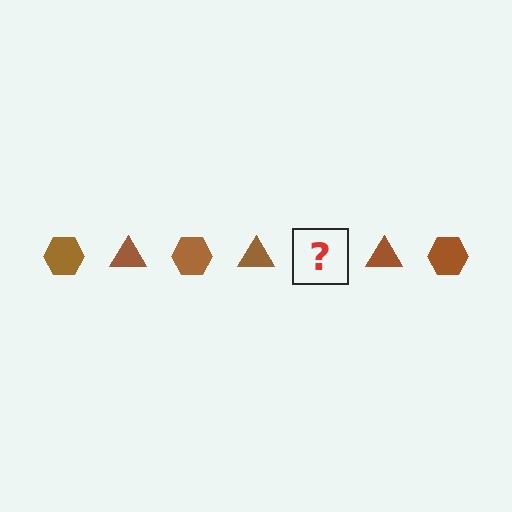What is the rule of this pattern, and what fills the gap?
The rule is that the pattern cycles through hexagon, triangle shapes in brown. The gap should be filled with a brown hexagon.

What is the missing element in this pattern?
The missing element is a brown hexagon.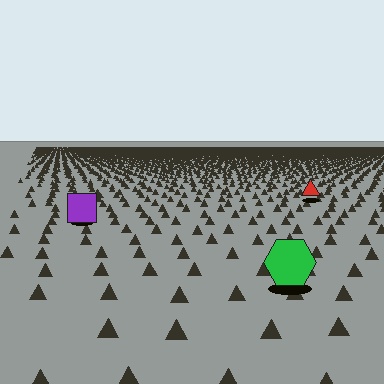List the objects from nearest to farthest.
From nearest to farthest: the green hexagon, the purple square, the red triangle.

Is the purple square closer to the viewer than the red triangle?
Yes. The purple square is closer — you can tell from the texture gradient: the ground texture is coarser near it.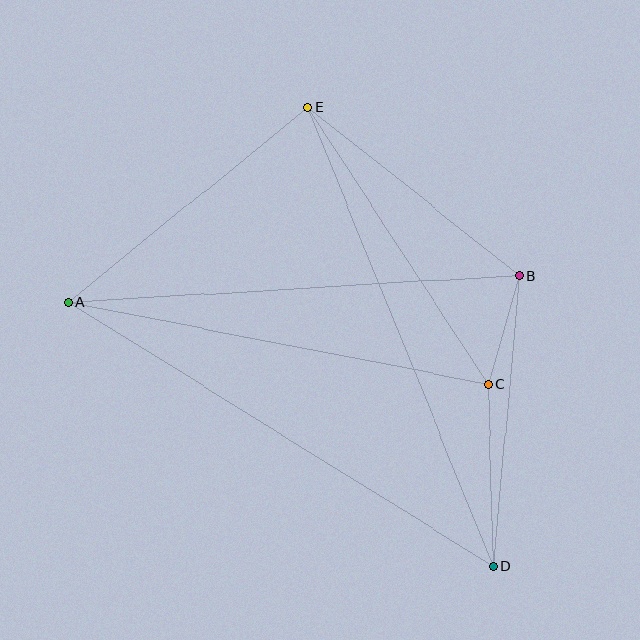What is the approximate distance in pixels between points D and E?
The distance between D and E is approximately 495 pixels.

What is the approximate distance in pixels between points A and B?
The distance between A and B is approximately 452 pixels.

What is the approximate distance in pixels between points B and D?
The distance between B and D is approximately 292 pixels.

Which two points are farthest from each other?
Points A and D are farthest from each other.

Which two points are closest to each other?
Points B and C are closest to each other.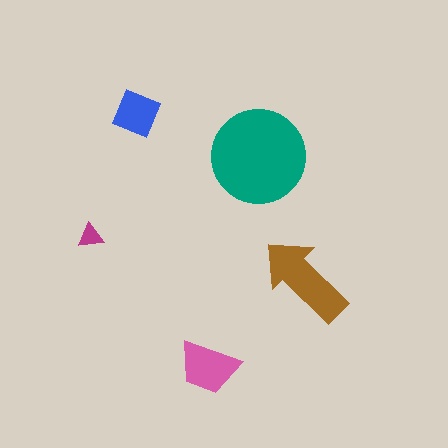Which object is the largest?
The teal circle.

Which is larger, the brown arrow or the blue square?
The brown arrow.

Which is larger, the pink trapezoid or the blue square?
The pink trapezoid.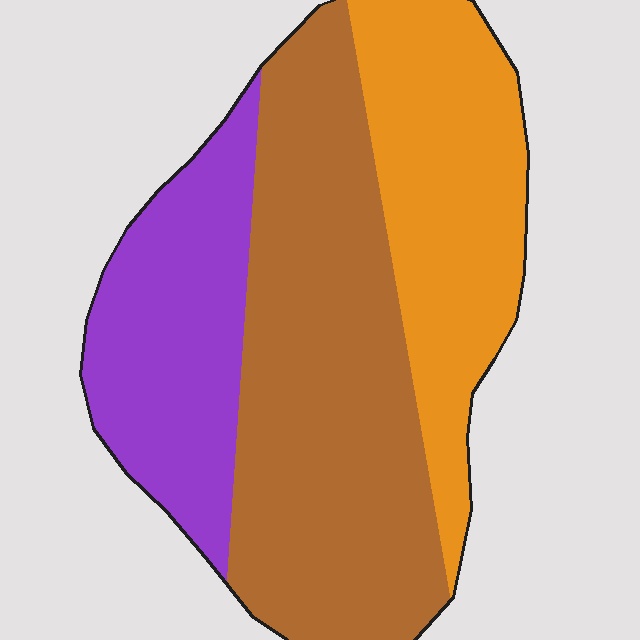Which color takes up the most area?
Brown, at roughly 45%.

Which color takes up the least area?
Purple, at roughly 25%.